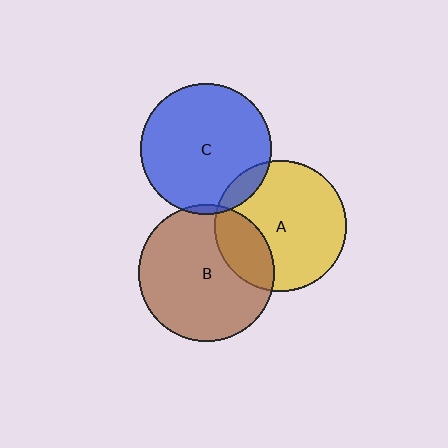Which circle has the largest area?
Circle B (brown).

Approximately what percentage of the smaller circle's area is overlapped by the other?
Approximately 10%.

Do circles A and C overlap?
Yes.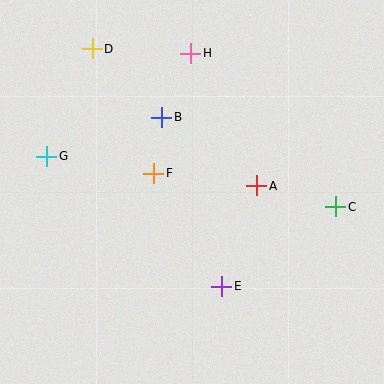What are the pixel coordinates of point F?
Point F is at (154, 173).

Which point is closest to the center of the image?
Point F at (154, 173) is closest to the center.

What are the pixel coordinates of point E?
Point E is at (222, 286).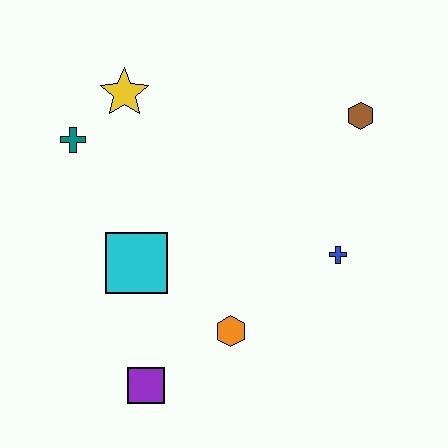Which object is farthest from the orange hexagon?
The yellow star is farthest from the orange hexagon.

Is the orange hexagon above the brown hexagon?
No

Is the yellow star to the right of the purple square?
No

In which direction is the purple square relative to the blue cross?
The purple square is to the left of the blue cross.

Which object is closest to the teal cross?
The yellow star is closest to the teal cross.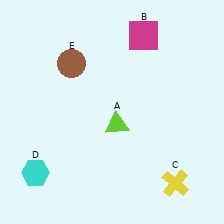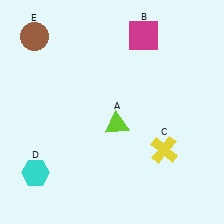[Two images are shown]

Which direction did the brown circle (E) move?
The brown circle (E) moved left.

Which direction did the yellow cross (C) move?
The yellow cross (C) moved up.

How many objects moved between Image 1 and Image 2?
2 objects moved between the two images.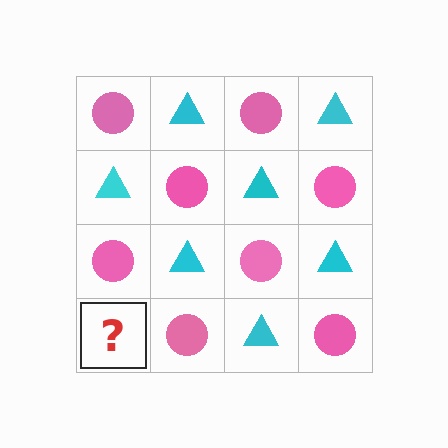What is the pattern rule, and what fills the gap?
The rule is that it alternates pink circle and cyan triangle in a checkerboard pattern. The gap should be filled with a cyan triangle.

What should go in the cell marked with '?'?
The missing cell should contain a cyan triangle.